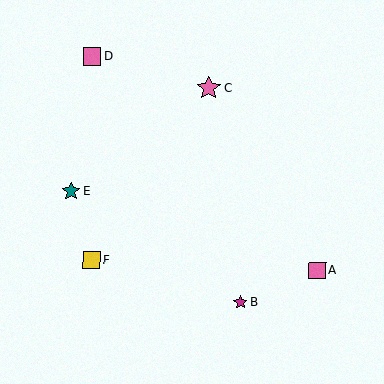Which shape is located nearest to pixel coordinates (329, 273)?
The pink square (labeled A) at (317, 270) is nearest to that location.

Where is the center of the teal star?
The center of the teal star is at (71, 191).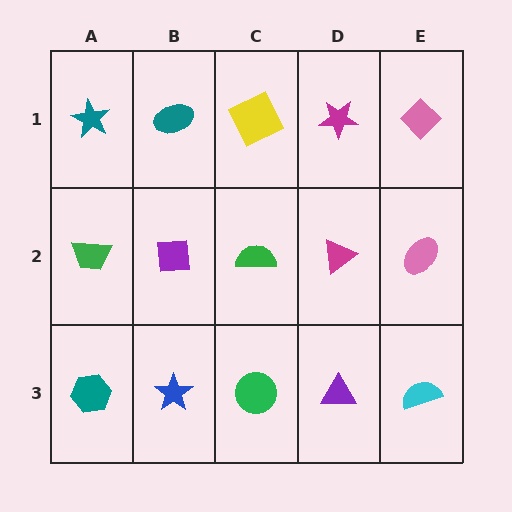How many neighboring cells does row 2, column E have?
3.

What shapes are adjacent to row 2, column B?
A teal ellipse (row 1, column B), a blue star (row 3, column B), a green trapezoid (row 2, column A), a green semicircle (row 2, column C).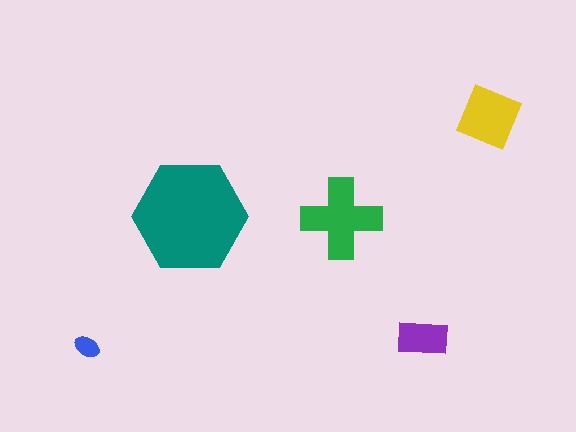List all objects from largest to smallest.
The teal hexagon, the green cross, the yellow square, the purple rectangle, the blue ellipse.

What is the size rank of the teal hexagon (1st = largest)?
1st.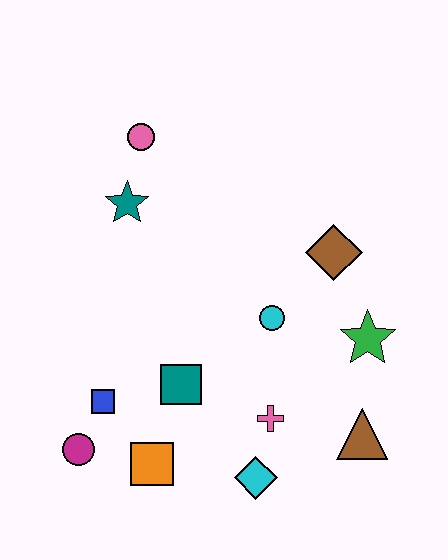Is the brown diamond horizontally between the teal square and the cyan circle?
No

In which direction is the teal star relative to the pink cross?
The teal star is above the pink cross.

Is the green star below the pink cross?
No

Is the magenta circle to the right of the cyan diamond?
No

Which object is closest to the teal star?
The pink circle is closest to the teal star.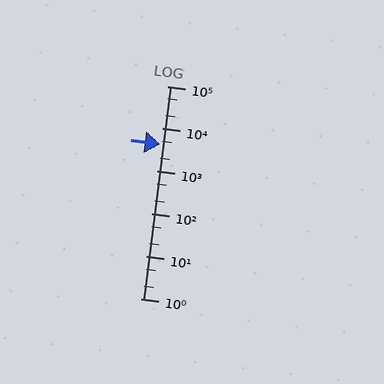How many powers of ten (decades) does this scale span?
The scale spans 5 decades, from 1 to 100000.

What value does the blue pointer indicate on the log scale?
The pointer indicates approximately 4300.